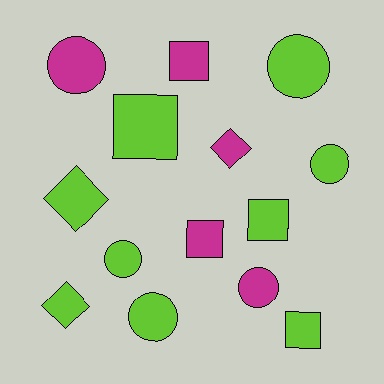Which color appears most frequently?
Lime, with 9 objects.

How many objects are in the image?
There are 14 objects.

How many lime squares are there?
There are 3 lime squares.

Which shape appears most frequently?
Circle, with 6 objects.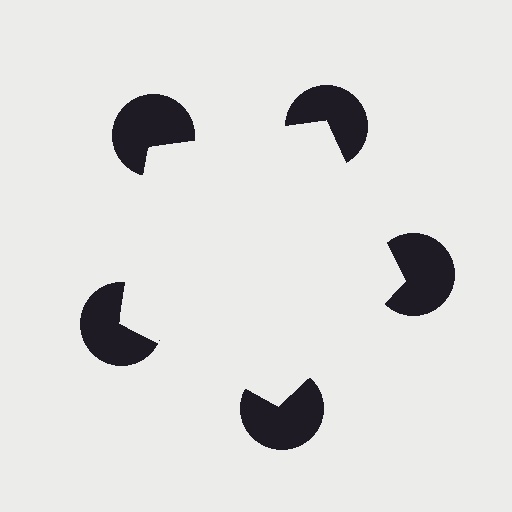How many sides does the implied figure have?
5 sides.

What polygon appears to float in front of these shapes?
An illusory pentagon — its edges are inferred from the aligned wedge cuts in the pac-man discs, not physically drawn.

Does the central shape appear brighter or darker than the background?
It typically appears slightly brighter than the background, even though no actual brightness change is drawn.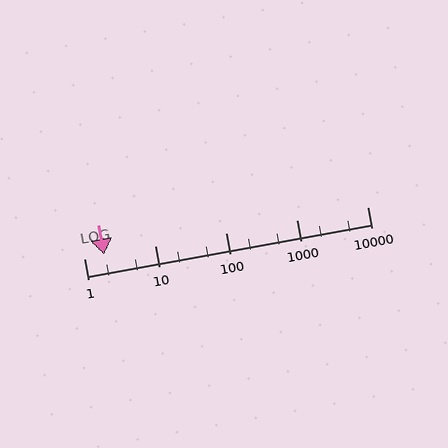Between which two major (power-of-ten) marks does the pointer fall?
The pointer is between 1 and 10.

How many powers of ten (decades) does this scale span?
The scale spans 4 decades, from 1 to 10000.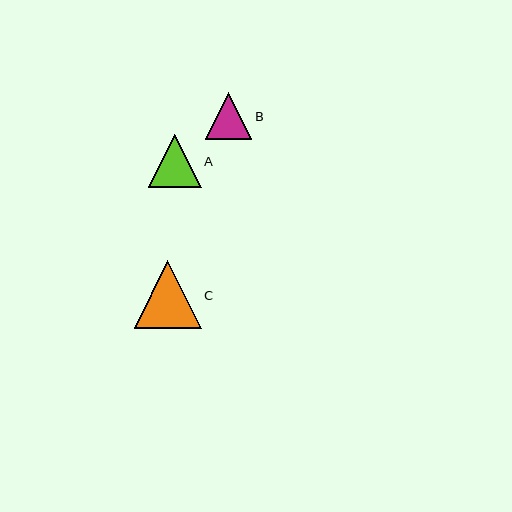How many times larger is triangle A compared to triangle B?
Triangle A is approximately 1.1 times the size of triangle B.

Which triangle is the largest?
Triangle C is the largest with a size of approximately 67 pixels.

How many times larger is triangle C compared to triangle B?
Triangle C is approximately 1.4 times the size of triangle B.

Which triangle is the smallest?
Triangle B is the smallest with a size of approximately 47 pixels.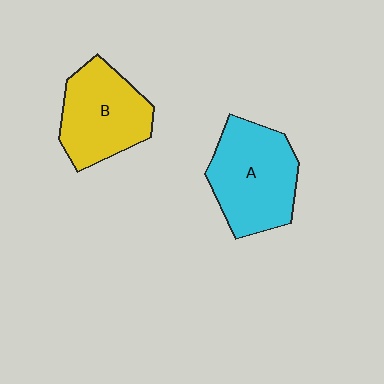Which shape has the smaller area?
Shape B (yellow).